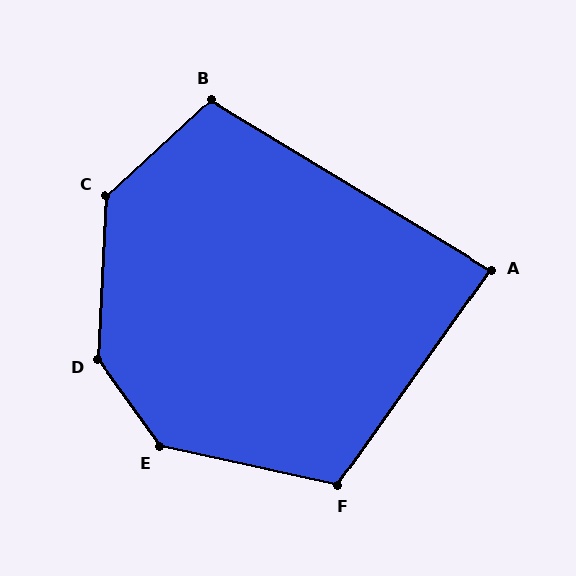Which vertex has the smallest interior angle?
A, at approximately 86 degrees.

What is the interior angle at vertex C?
Approximately 136 degrees (obtuse).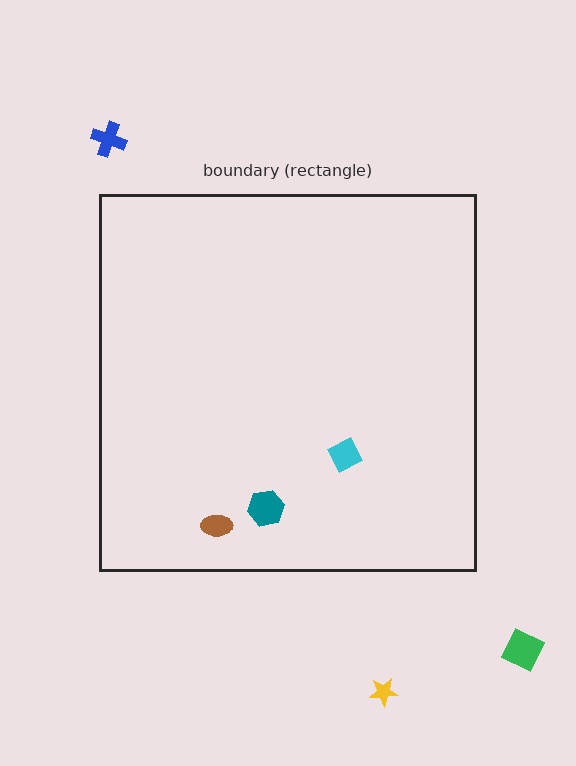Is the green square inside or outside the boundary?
Outside.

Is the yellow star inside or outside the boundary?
Outside.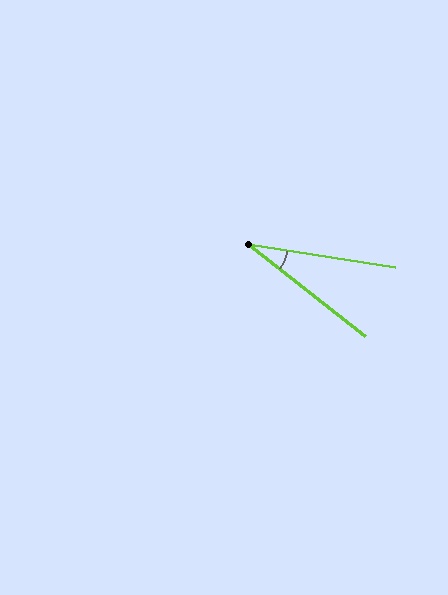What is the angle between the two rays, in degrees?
Approximately 29 degrees.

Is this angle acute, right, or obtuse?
It is acute.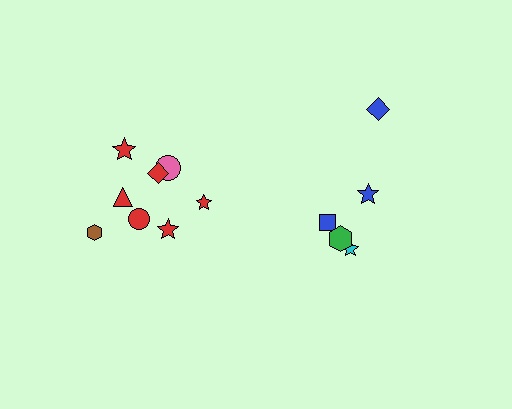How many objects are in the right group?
There are 5 objects.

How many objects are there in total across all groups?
There are 13 objects.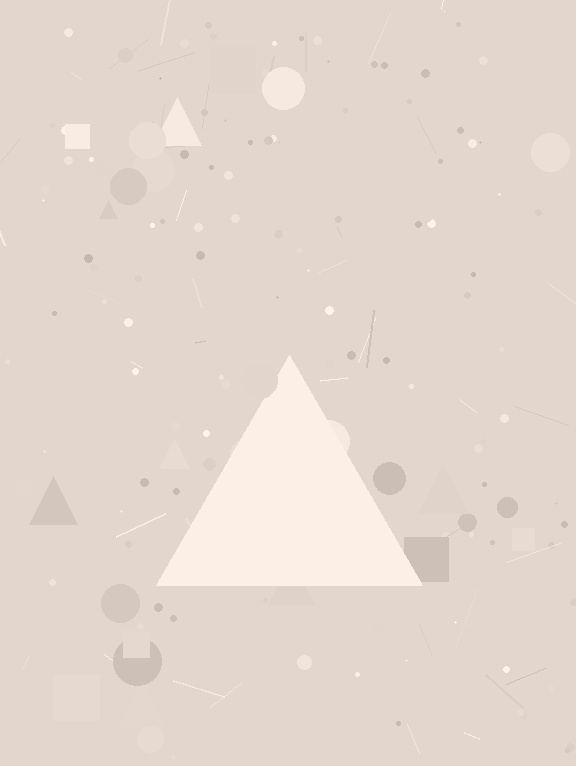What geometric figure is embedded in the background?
A triangle is embedded in the background.